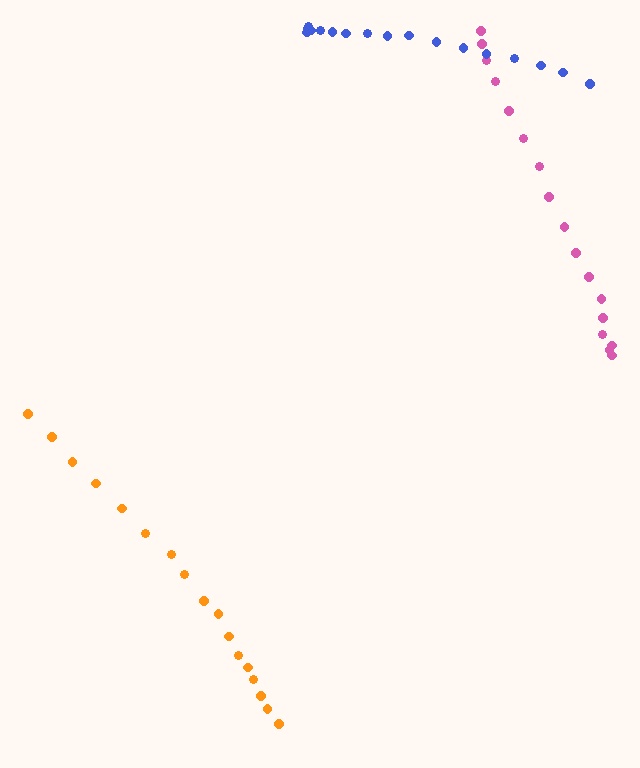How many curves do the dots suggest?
There are 3 distinct paths.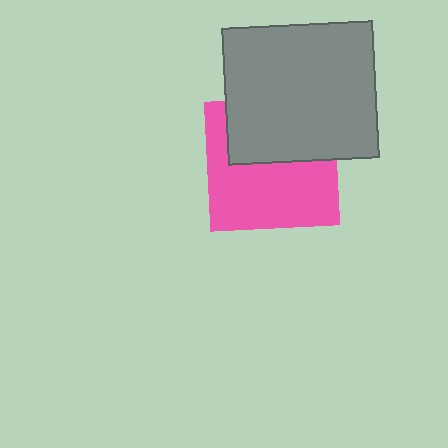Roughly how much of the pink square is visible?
About half of it is visible (roughly 59%).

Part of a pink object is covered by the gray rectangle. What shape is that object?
It is a square.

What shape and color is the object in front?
The object in front is a gray rectangle.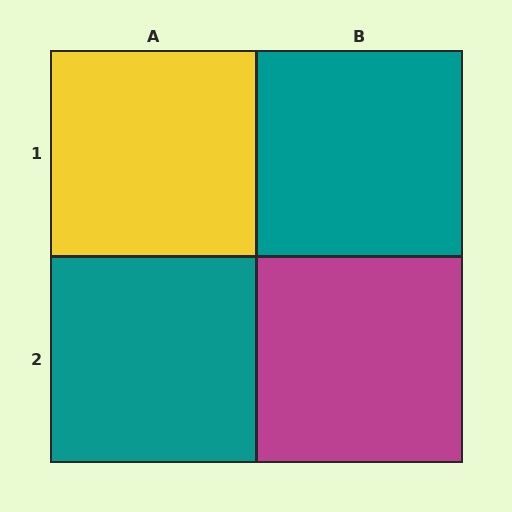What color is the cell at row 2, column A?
Teal.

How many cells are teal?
2 cells are teal.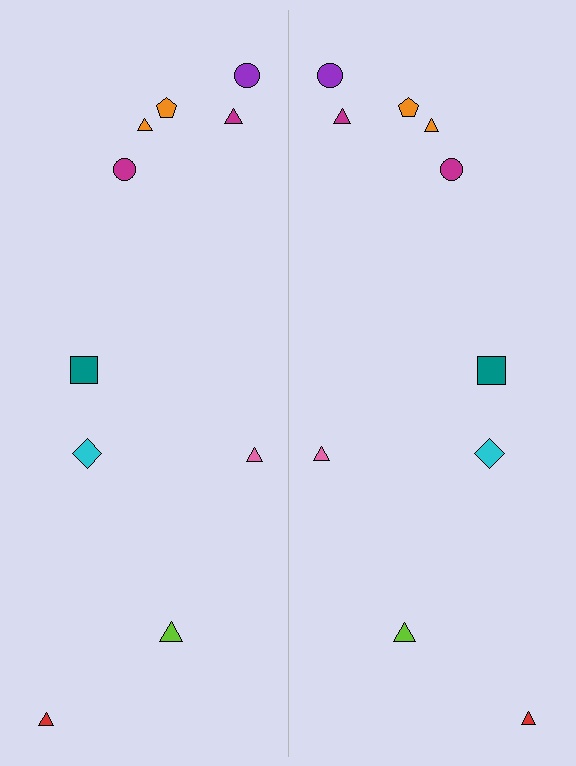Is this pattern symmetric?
Yes, this pattern has bilateral (reflection) symmetry.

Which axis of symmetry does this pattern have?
The pattern has a vertical axis of symmetry running through the center of the image.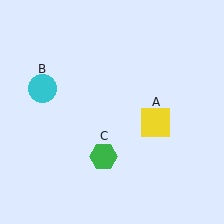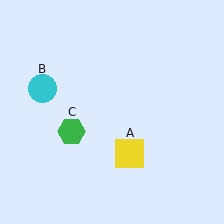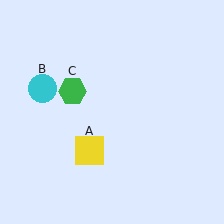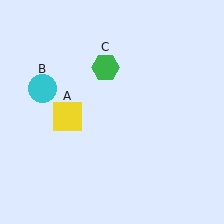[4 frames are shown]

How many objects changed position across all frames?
2 objects changed position: yellow square (object A), green hexagon (object C).